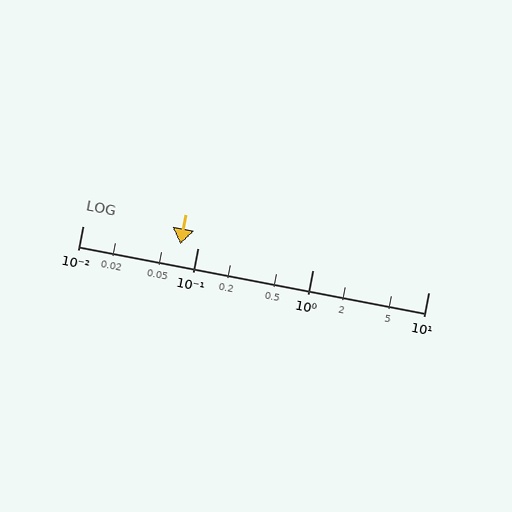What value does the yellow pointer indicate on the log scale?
The pointer indicates approximately 0.071.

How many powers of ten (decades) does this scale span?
The scale spans 3 decades, from 0.01 to 10.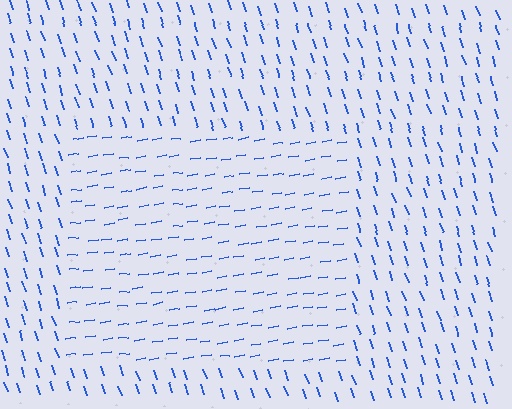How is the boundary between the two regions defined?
The boundary is defined purely by a change in line orientation (approximately 81 degrees difference). All lines are the same color and thickness.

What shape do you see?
I see a rectangle.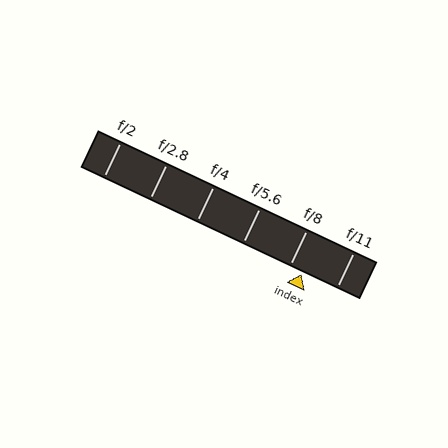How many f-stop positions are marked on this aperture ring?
There are 6 f-stop positions marked.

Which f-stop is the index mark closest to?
The index mark is closest to f/8.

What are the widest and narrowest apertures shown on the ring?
The widest aperture shown is f/2 and the narrowest is f/11.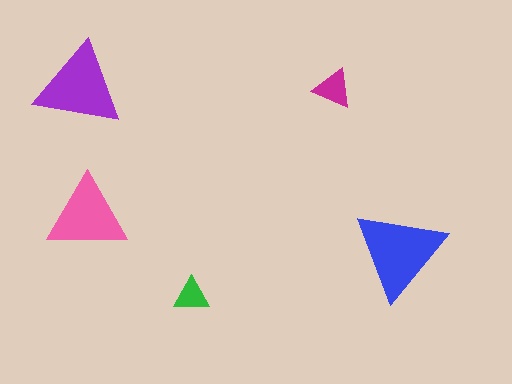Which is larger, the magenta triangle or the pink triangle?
The pink one.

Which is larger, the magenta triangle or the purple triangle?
The purple one.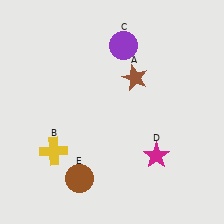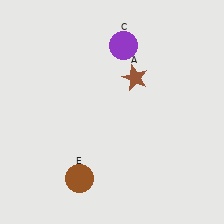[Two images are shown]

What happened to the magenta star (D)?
The magenta star (D) was removed in Image 2. It was in the bottom-right area of Image 1.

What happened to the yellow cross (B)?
The yellow cross (B) was removed in Image 2. It was in the bottom-left area of Image 1.